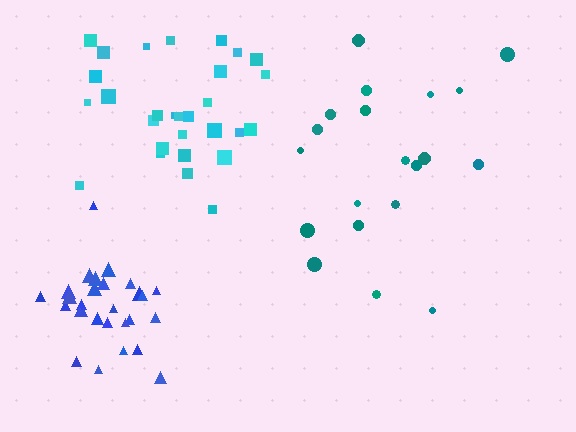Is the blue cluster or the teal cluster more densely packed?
Blue.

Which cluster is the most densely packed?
Blue.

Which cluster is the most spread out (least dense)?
Teal.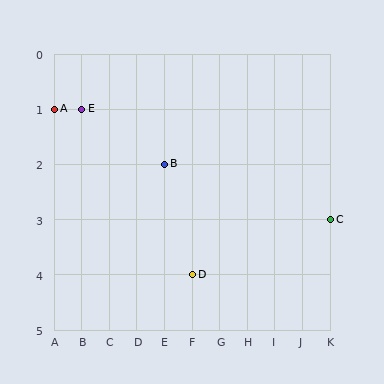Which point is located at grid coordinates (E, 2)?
Point B is at (E, 2).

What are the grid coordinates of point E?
Point E is at grid coordinates (B, 1).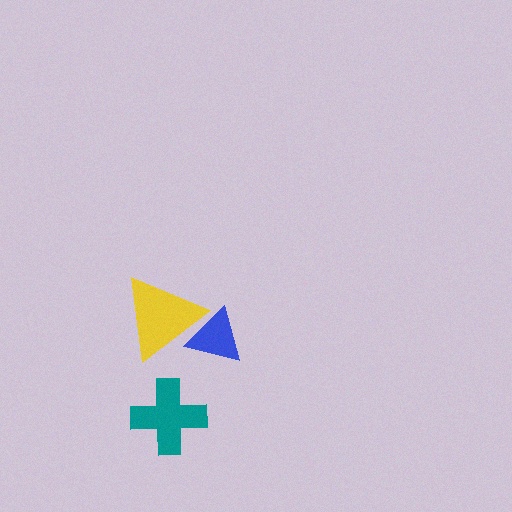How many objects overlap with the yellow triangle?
1 object overlaps with the yellow triangle.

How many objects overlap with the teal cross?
0 objects overlap with the teal cross.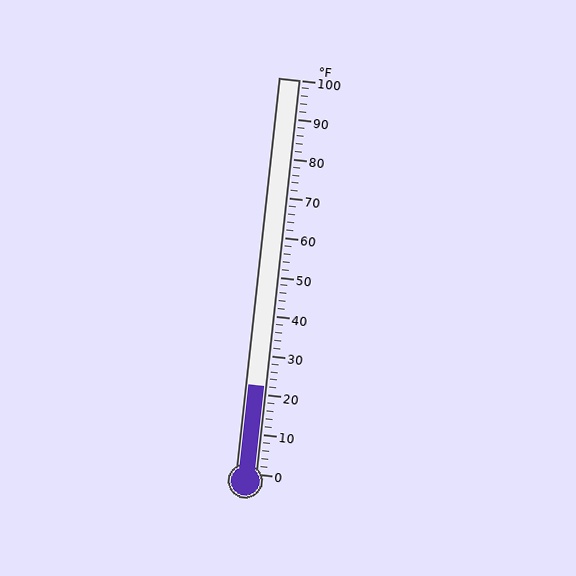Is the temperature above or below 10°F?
The temperature is above 10°F.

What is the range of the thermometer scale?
The thermometer scale ranges from 0°F to 100°F.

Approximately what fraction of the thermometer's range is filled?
The thermometer is filled to approximately 20% of its range.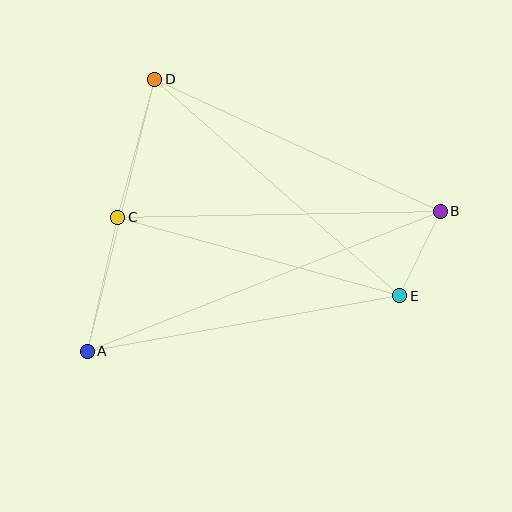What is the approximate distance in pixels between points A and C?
The distance between A and C is approximately 137 pixels.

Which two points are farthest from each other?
Points A and B are farthest from each other.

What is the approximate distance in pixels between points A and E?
The distance between A and E is approximately 317 pixels.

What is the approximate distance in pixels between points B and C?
The distance between B and C is approximately 323 pixels.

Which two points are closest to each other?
Points B and E are closest to each other.